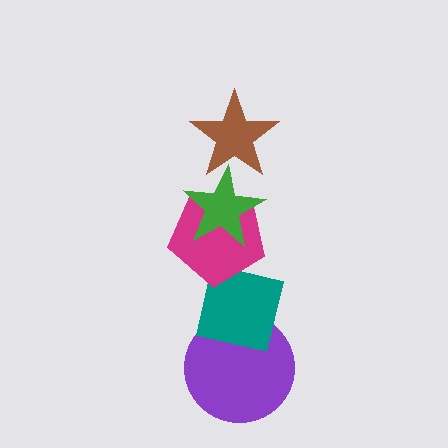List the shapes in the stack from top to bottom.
From top to bottom: the brown star, the green star, the magenta pentagon, the teal square, the purple circle.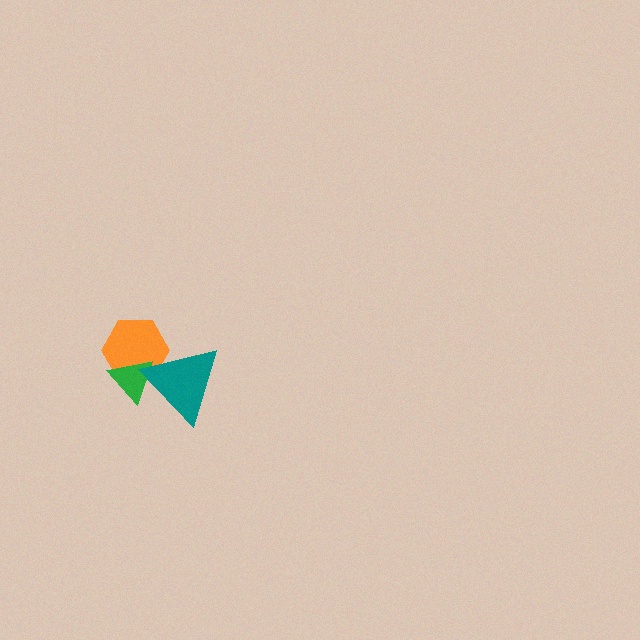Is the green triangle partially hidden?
Yes, it is partially covered by another shape.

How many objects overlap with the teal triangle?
2 objects overlap with the teal triangle.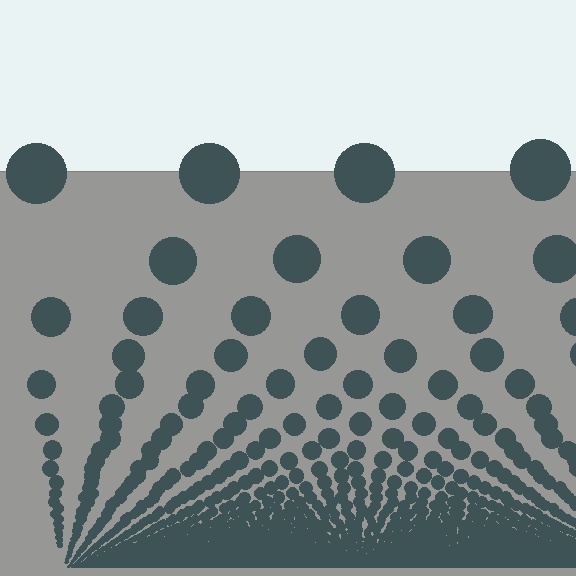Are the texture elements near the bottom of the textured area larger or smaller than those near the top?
Smaller. The gradient is inverted — elements near the bottom are smaller and denser.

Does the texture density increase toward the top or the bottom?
Density increases toward the bottom.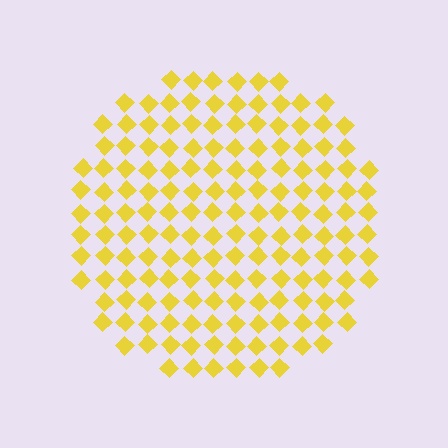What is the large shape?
The large shape is a circle.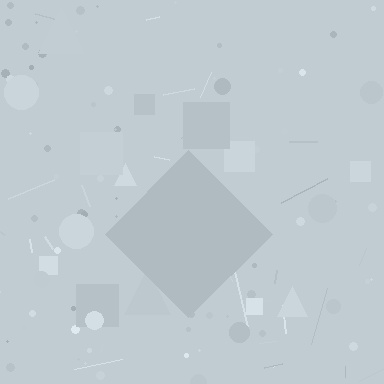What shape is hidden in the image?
A diamond is hidden in the image.